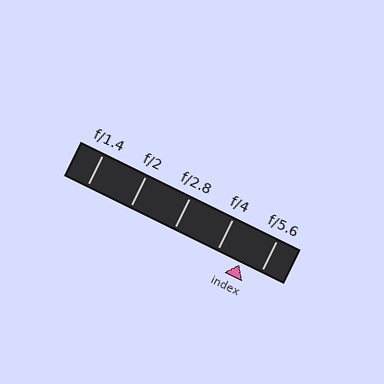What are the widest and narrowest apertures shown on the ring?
The widest aperture shown is f/1.4 and the narrowest is f/5.6.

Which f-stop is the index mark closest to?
The index mark is closest to f/5.6.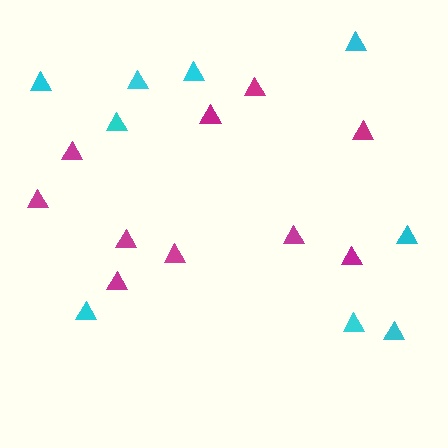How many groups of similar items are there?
There are 2 groups: one group of cyan triangles (9) and one group of magenta triangles (10).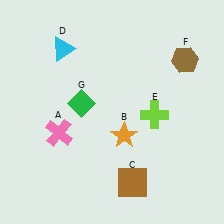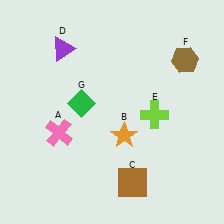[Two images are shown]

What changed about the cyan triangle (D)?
In Image 1, D is cyan. In Image 2, it changed to purple.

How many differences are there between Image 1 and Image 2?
There is 1 difference between the two images.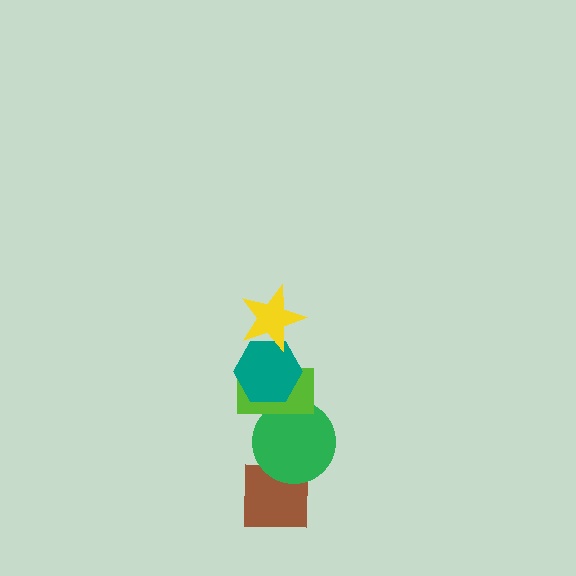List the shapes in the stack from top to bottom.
From top to bottom: the yellow star, the teal hexagon, the lime rectangle, the green circle, the brown square.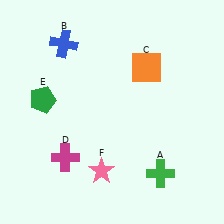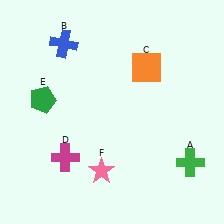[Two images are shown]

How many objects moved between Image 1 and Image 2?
1 object moved between the two images.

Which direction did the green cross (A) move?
The green cross (A) moved right.